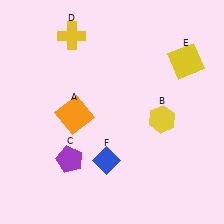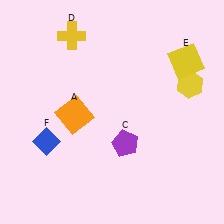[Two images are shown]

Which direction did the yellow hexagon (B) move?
The yellow hexagon (B) moved up.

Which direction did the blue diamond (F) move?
The blue diamond (F) moved left.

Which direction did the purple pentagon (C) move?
The purple pentagon (C) moved right.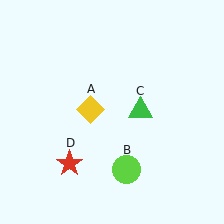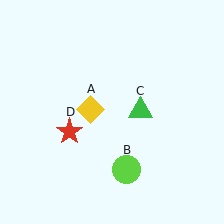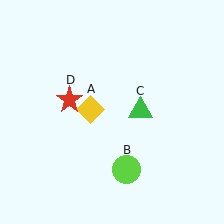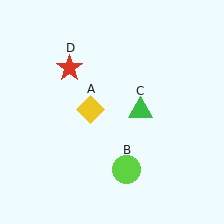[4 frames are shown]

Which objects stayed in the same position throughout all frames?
Yellow diamond (object A) and lime circle (object B) and green triangle (object C) remained stationary.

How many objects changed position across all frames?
1 object changed position: red star (object D).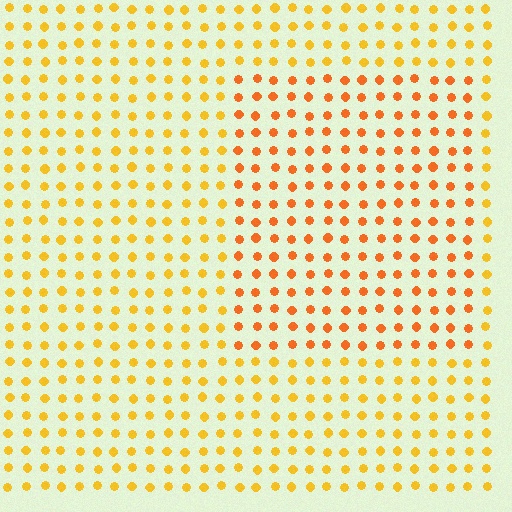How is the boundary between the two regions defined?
The boundary is defined purely by a slight shift in hue (about 25 degrees). Spacing, size, and orientation are identical on both sides.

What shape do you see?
I see a rectangle.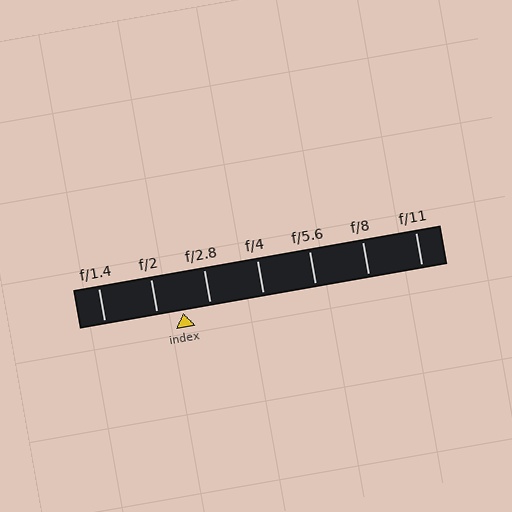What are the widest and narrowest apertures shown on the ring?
The widest aperture shown is f/1.4 and the narrowest is f/11.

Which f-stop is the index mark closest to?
The index mark is closest to f/2.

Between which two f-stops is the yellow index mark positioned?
The index mark is between f/2 and f/2.8.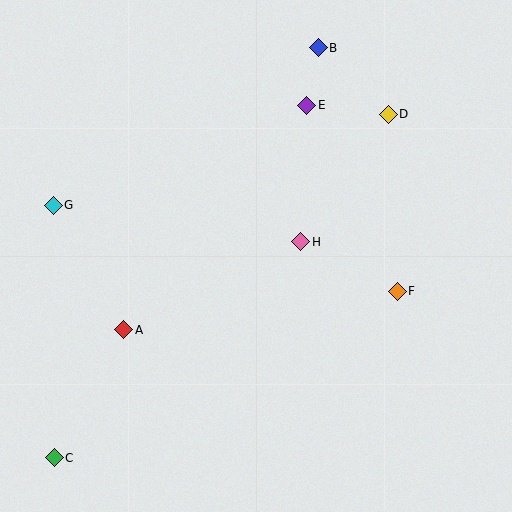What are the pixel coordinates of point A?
Point A is at (124, 330).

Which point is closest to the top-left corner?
Point G is closest to the top-left corner.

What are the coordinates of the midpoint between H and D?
The midpoint between H and D is at (345, 178).